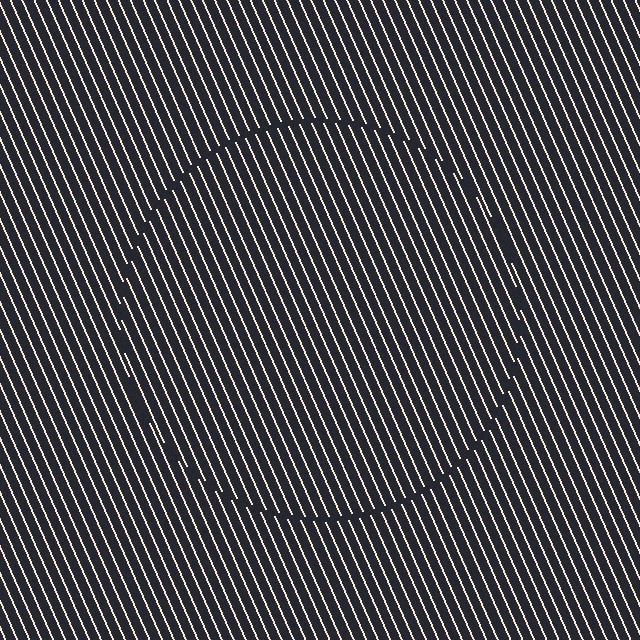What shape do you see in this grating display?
An illusory circle. The interior of the shape contains the same grating, shifted by half a period — the contour is defined by the phase discontinuity where line-ends from the inner and outer gratings abut.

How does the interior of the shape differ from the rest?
The interior of the shape contains the same grating, shifted by half a period — the contour is defined by the phase discontinuity where line-ends from the inner and outer gratings abut.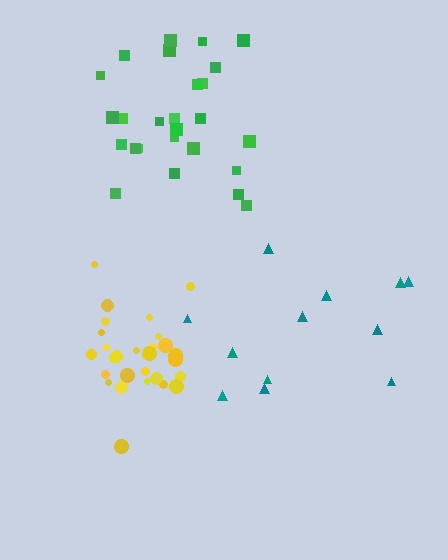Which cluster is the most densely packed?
Yellow.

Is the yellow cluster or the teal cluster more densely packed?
Yellow.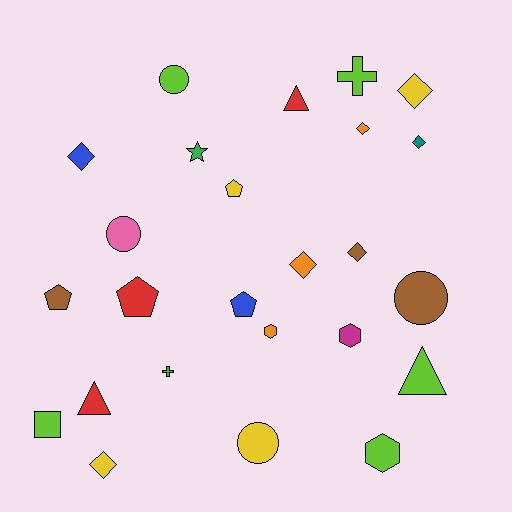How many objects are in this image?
There are 25 objects.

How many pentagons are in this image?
There are 4 pentagons.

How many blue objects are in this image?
There are 2 blue objects.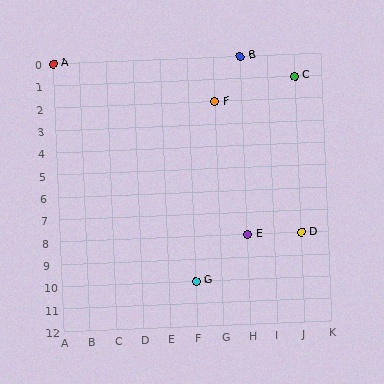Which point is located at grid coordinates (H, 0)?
Point B is at (H, 0).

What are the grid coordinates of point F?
Point F is at grid coordinates (G, 2).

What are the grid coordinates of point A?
Point A is at grid coordinates (A, 0).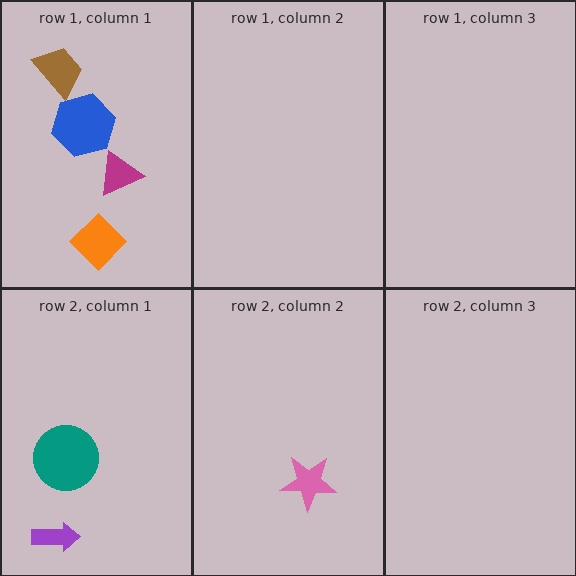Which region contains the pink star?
The row 2, column 2 region.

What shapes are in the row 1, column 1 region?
The orange diamond, the magenta triangle, the brown trapezoid, the blue hexagon.